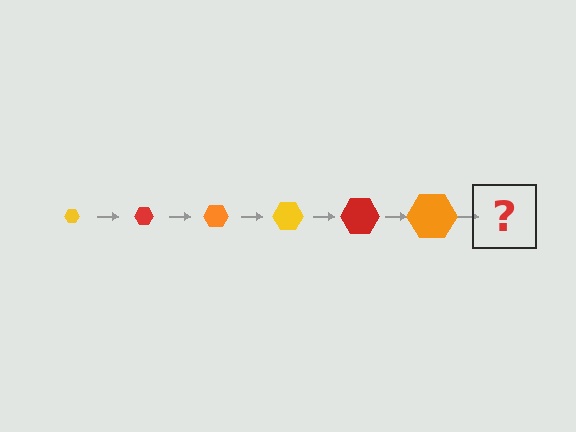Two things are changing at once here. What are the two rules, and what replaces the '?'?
The two rules are that the hexagon grows larger each step and the color cycles through yellow, red, and orange. The '?' should be a yellow hexagon, larger than the previous one.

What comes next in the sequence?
The next element should be a yellow hexagon, larger than the previous one.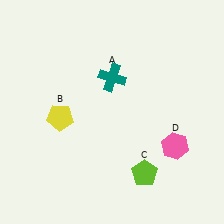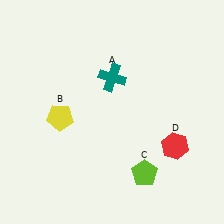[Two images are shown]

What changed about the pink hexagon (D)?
In Image 1, D is pink. In Image 2, it changed to red.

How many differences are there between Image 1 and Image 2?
There is 1 difference between the two images.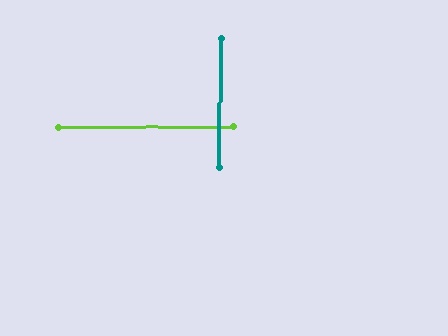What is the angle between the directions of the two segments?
Approximately 89 degrees.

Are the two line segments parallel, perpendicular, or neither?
Perpendicular — they meet at approximately 89°.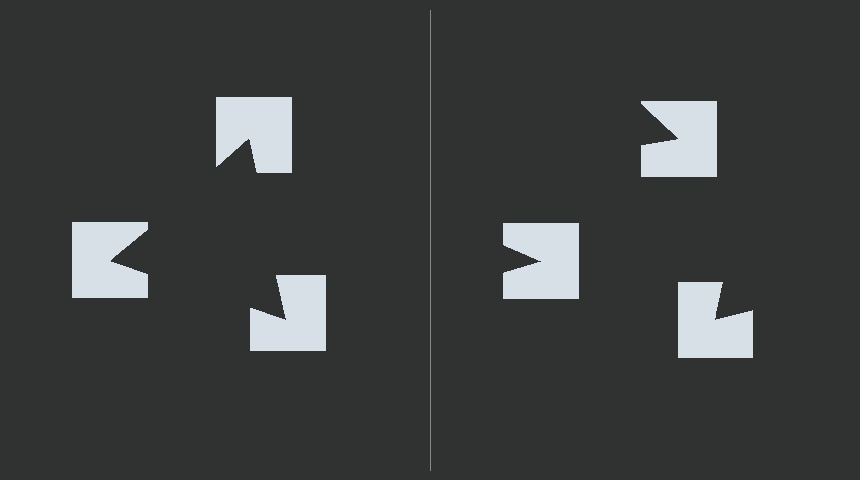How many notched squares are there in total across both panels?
6 — 3 on each side.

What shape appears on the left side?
An illusory triangle.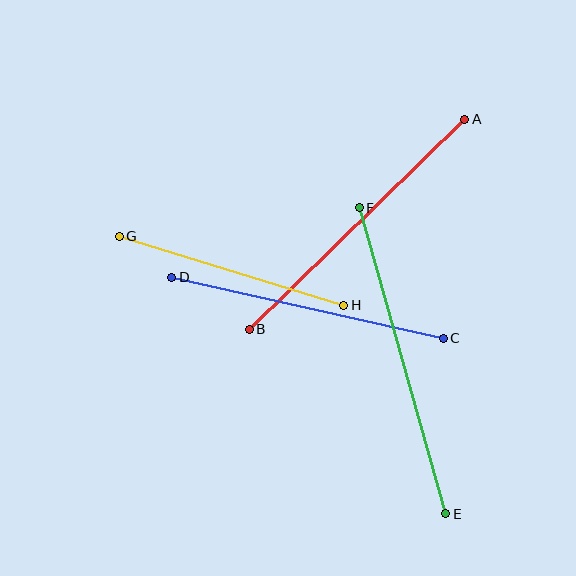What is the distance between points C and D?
The distance is approximately 278 pixels.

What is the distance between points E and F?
The distance is approximately 318 pixels.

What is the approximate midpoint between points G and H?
The midpoint is at approximately (232, 271) pixels.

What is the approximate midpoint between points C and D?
The midpoint is at approximately (307, 308) pixels.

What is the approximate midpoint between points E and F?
The midpoint is at approximately (402, 361) pixels.